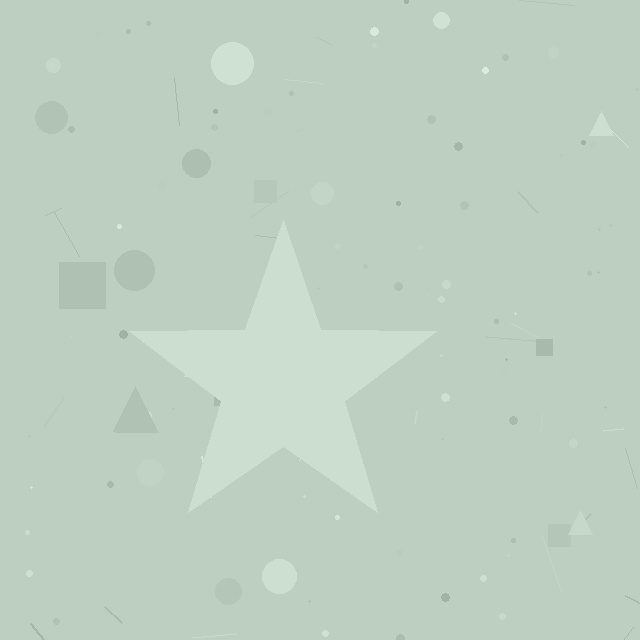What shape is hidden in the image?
A star is hidden in the image.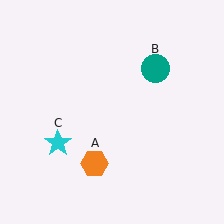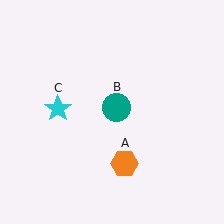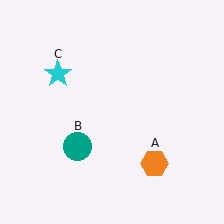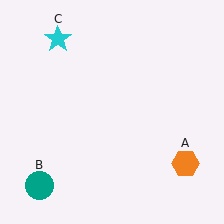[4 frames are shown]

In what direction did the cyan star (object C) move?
The cyan star (object C) moved up.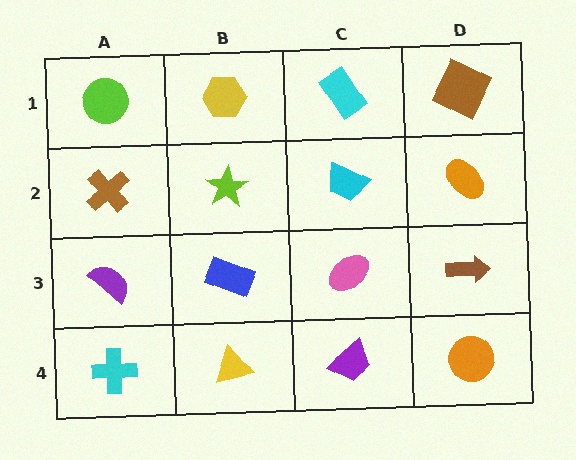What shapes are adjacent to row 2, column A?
A lime circle (row 1, column A), a purple semicircle (row 3, column A), a lime star (row 2, column B).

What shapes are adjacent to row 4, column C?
A pink ellipse (row 3, column C), a yellow triangle (row 4, column B), an orange circle (row 4, column D).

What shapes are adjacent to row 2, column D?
A brown square (row 1, column D), a brown arrow (row 3, column D), a cyan trapezoid (row 2, column C).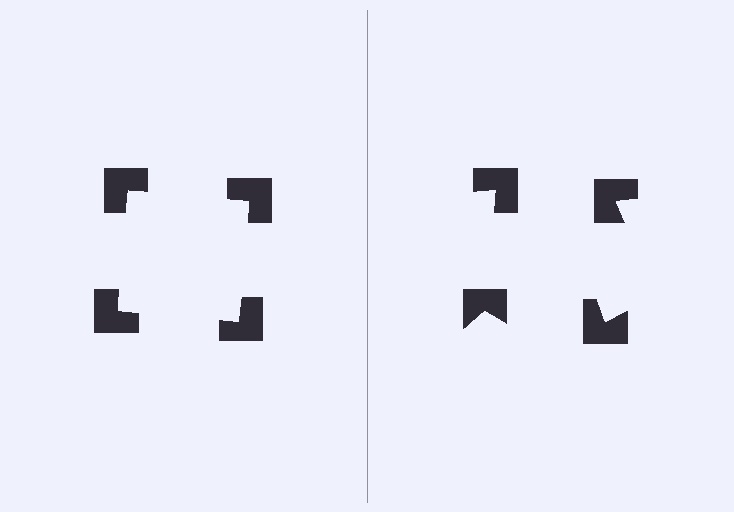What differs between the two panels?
The notched squares are positioned identically on both sides; only the wedge orientations differ. On the left they align to a square; on the right they are misaligned.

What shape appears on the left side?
An illusory square.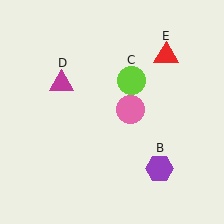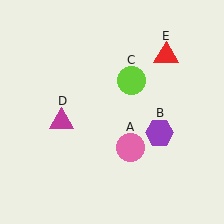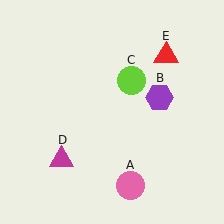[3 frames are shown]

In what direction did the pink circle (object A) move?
The pink circle (object A) moved down.